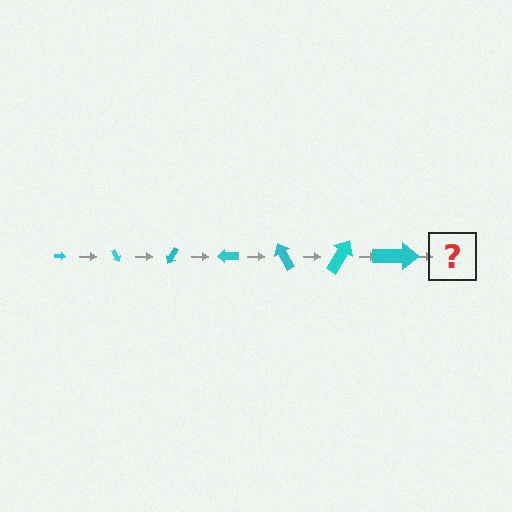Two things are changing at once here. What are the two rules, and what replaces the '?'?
The two rules are that the arrow grows larger each step and it rotates 60 degrees each step. The '?' should be an arrow, larger than the previous one and rotated 420 degrees from the start.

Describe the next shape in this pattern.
It should be an arrow, larger than the previous one and rotated 420 degrees from the start.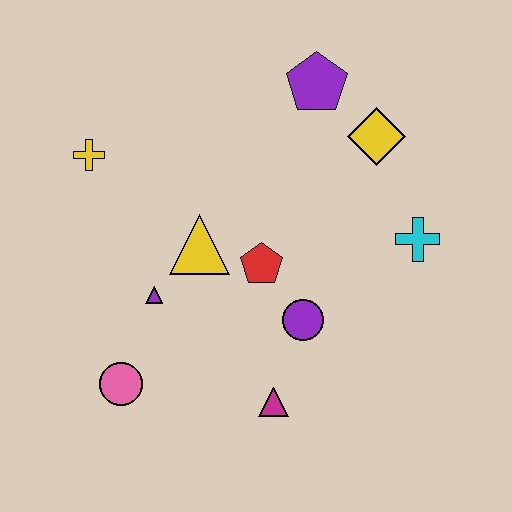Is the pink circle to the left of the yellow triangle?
Yes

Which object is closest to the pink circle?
The purple triangle is closest to the pink circle.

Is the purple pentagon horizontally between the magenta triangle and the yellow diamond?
Yes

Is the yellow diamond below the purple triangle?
No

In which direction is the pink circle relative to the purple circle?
The pink circle is to the left of the purple circle.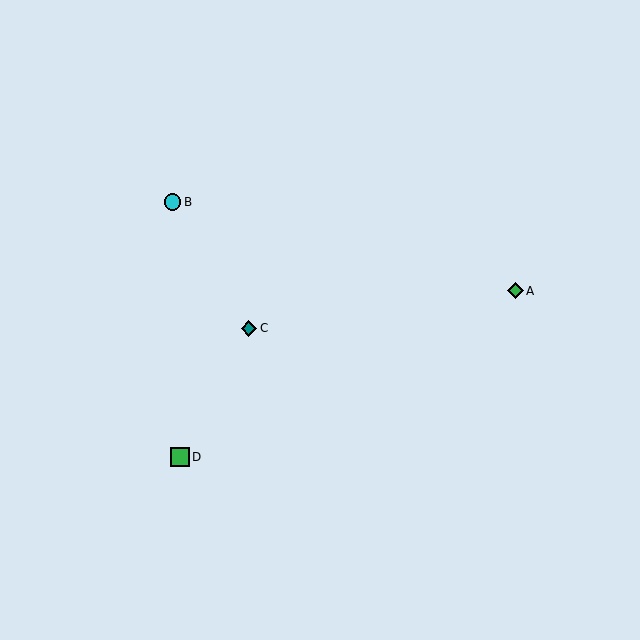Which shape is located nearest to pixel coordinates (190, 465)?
The green square (labeled D) at (180, 457) is nearest to that location.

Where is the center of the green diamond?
The center of the green diamond is at (515, 291).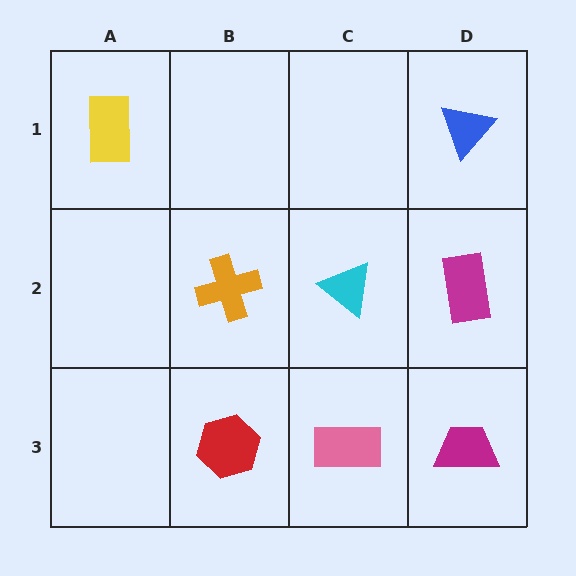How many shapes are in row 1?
2 shapes.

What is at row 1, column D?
A blue triangle.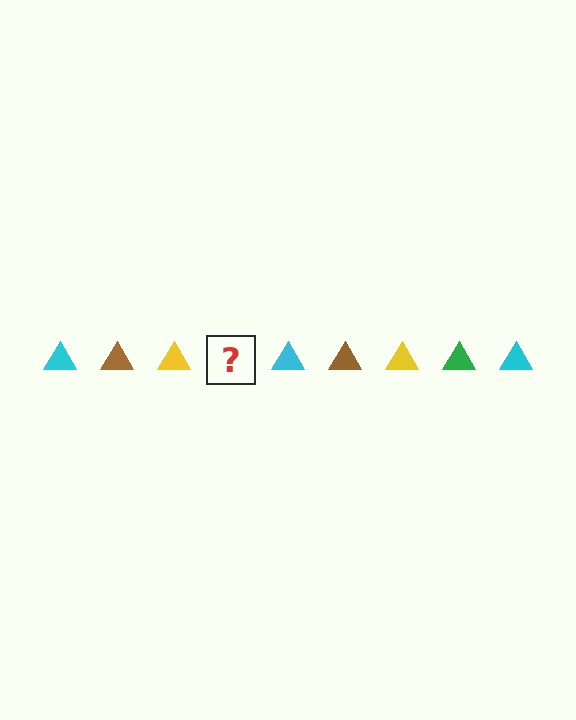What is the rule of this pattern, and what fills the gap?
The rule is that the pattern cycles through cyan, brown, yellow, green triangles. The gap should be filled with a green triangle.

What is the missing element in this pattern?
The missing element is a green triangle.